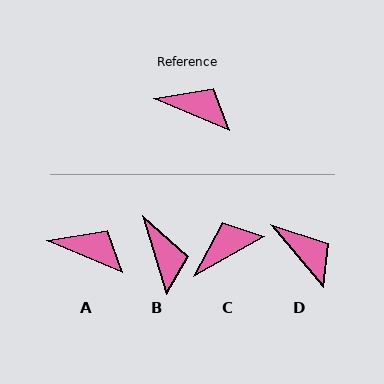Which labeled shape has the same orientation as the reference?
A.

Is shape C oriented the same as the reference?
No, it is off by about 53 degrees.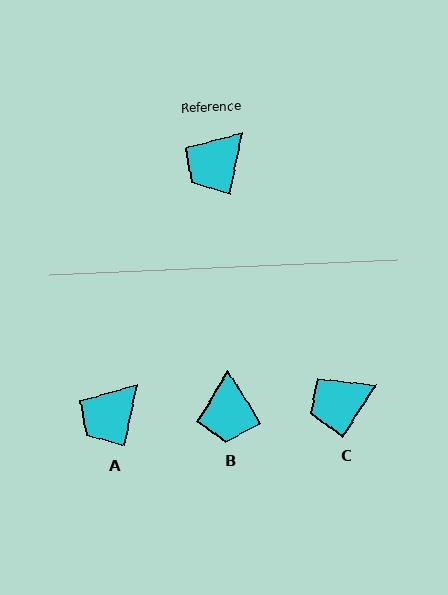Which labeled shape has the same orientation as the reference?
A.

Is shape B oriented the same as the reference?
No, it is off by about 44 degrees.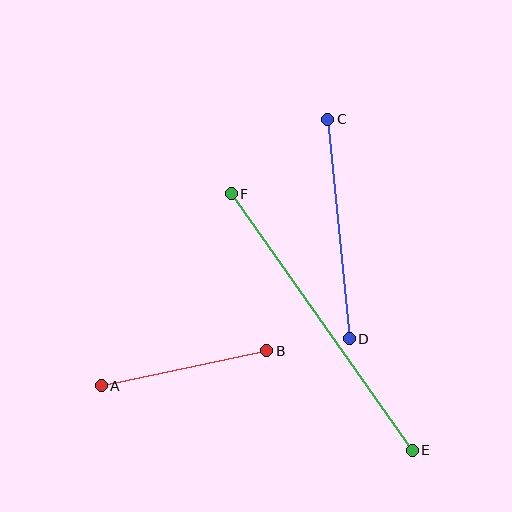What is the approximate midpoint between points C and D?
The midpoint is at approximately (339, 229) pixels.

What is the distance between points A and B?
The distance is approximately 169 pixels.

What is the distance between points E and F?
The distance is approximately 314 pixels.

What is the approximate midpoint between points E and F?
The midpoint is at approximately (322, 322) pixels.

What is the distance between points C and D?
The distance is approximately 221 pixels.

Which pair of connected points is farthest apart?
Points E and F are farthest apart.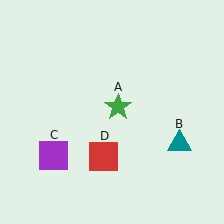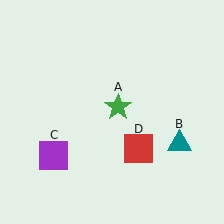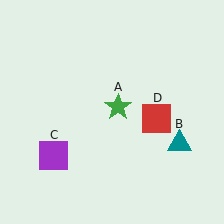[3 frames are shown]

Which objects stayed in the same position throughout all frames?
Green star (object A) and teal triangle (object B) and purple square (object C) remained stationary.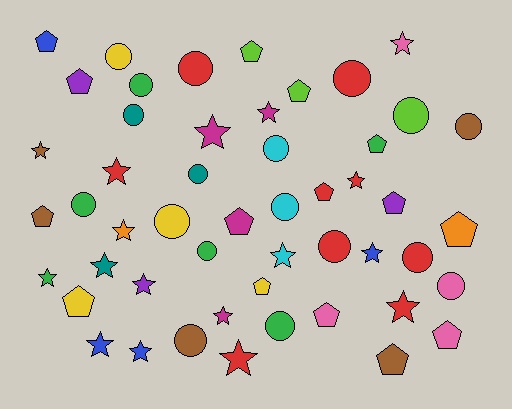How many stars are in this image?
There are 17 stars.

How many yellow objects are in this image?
There are 4 yellow objects.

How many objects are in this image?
There are 50 objects.